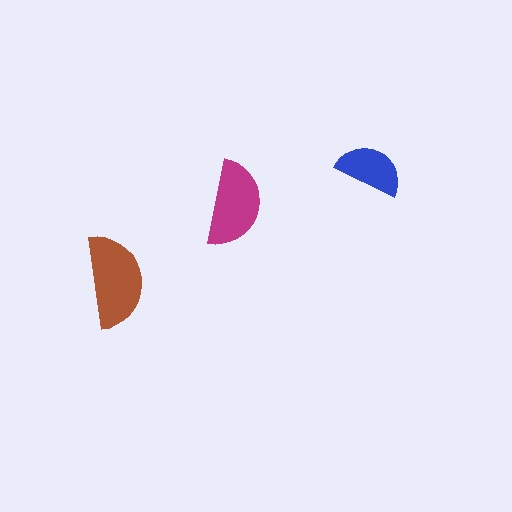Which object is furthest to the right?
The blue semicircle is rightmost.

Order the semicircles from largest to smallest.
the brown one, the magenta one, the blue one.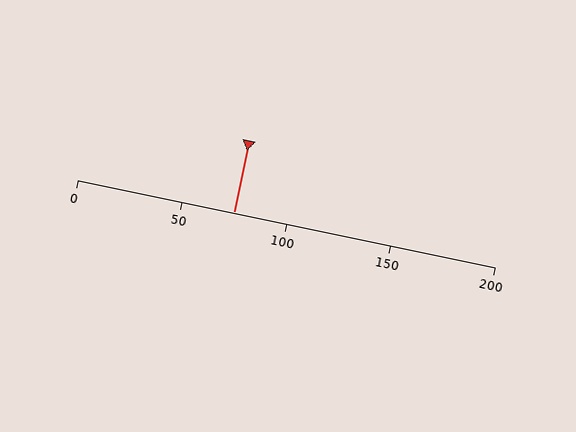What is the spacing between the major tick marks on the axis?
The major ticks are spaced 50 apart.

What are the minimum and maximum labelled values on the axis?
The axis runs from 0 to 200.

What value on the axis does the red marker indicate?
The marker indicates approximately 75.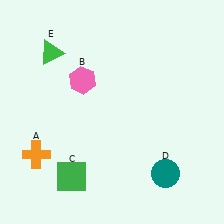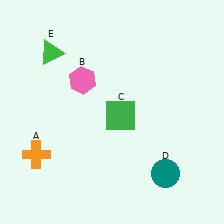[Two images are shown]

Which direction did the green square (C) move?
The green square (C) moved up.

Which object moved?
The green square (C) moved up.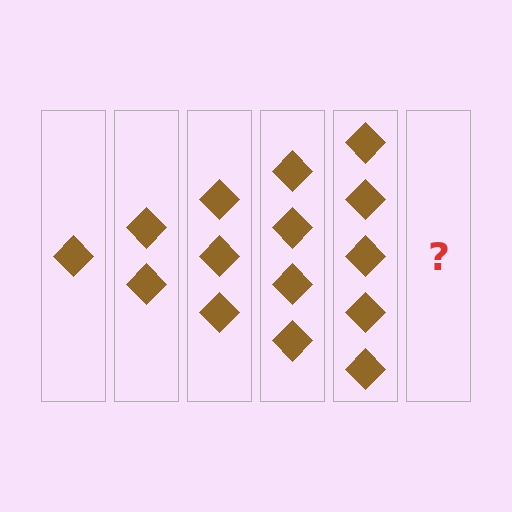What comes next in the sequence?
The next element should be 6 diamonds.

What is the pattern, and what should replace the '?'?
The pattern is that each step adds one more diamond. The '?' should be 6 diamonds.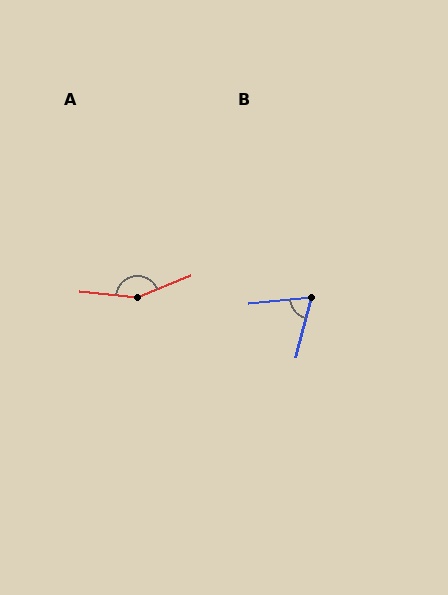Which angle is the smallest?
B, at approximately 70 degrees.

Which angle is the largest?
A, at approximately 151 degrees.